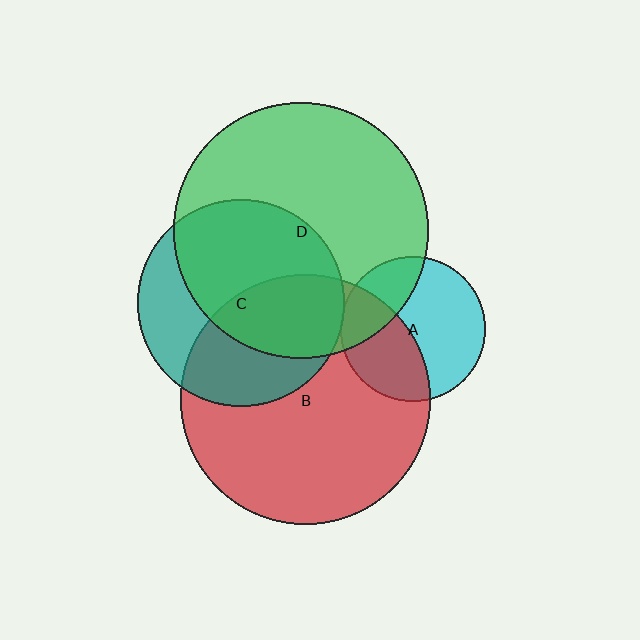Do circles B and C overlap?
Yes.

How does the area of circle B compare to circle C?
Approximately 1.5 times.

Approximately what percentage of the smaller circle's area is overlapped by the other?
Approximately 45%.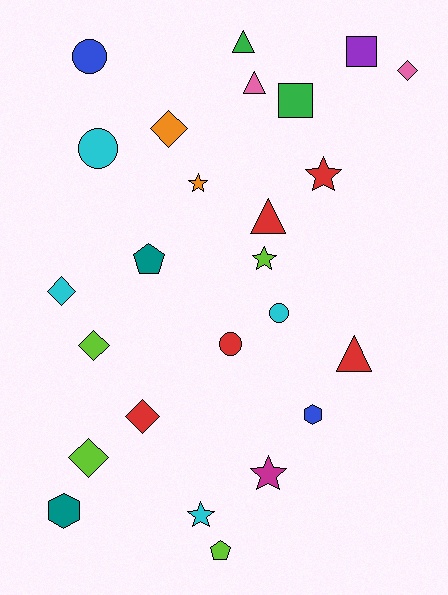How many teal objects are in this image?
There are 2 teal objects.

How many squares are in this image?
There are 2 squares.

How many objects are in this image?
There are 25 objects.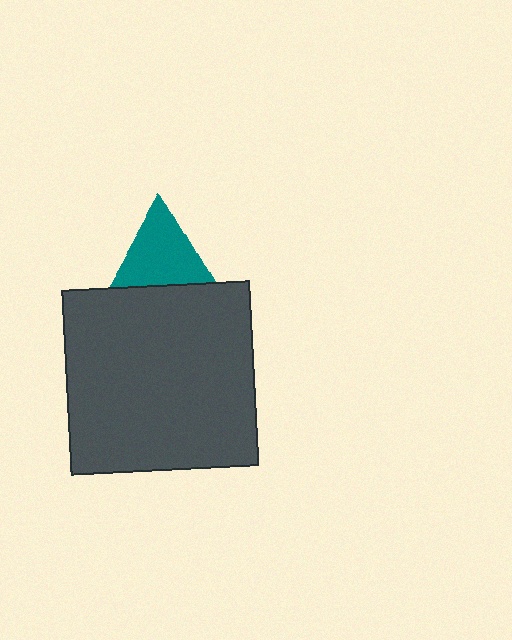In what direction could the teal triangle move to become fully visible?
The teal triangle could move up. That would shift it out from behind the dark gray rectangle entirely.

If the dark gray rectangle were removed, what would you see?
You would see the complete teal triangle.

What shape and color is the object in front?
The object in front is a dark gray rectangle.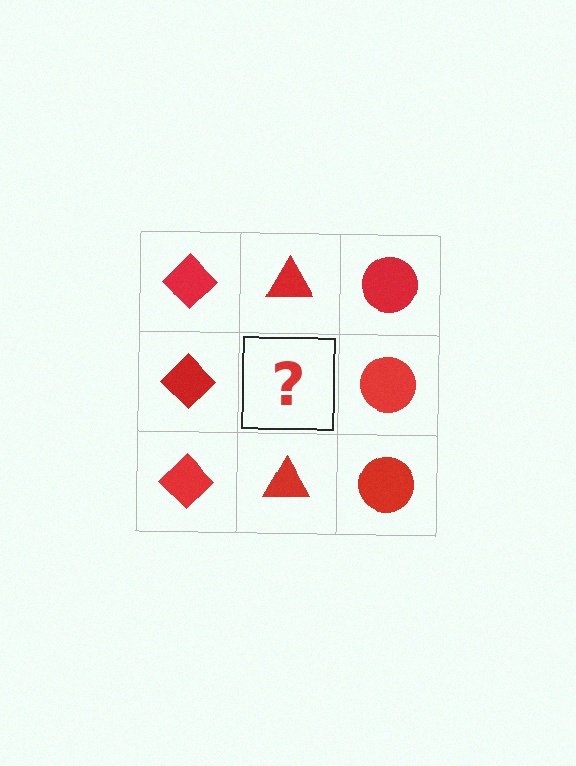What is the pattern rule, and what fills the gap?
The rule is that each column has a consistent shape. The gap should be filled with a red triangle.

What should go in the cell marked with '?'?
The missing cell should contain a red triangle.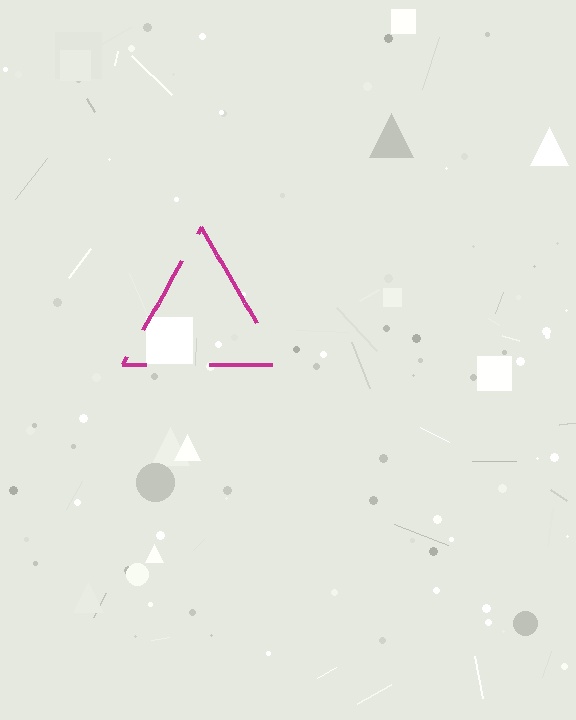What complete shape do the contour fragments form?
The contour fragments form a triangle.